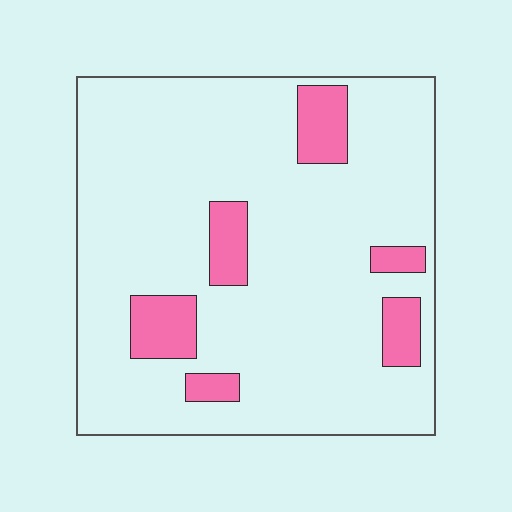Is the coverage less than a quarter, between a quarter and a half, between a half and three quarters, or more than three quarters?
Less than a quarter.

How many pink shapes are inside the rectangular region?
6.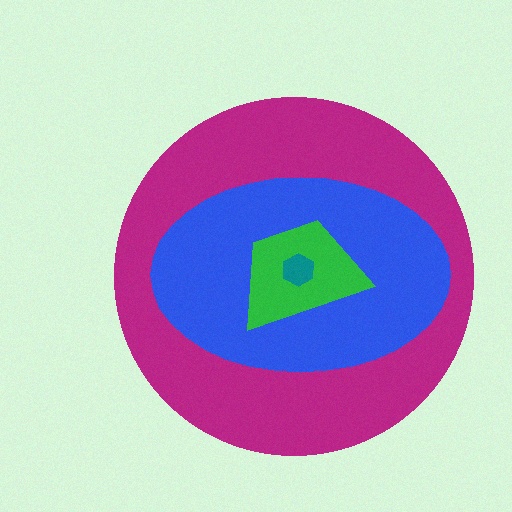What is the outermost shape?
The magenta circle.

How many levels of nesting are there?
4.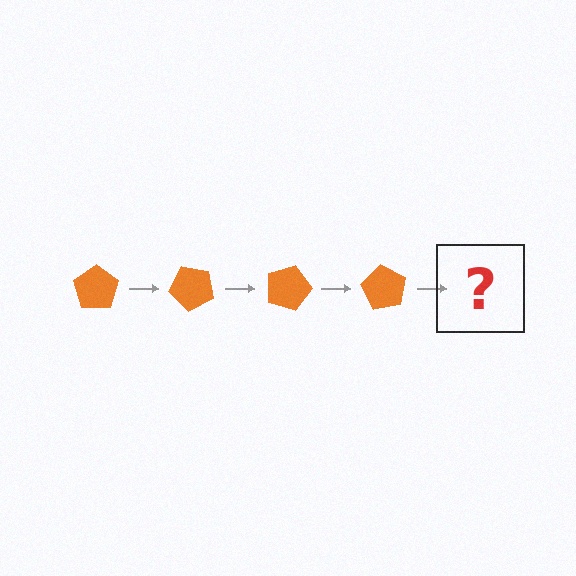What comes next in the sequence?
The next element should be an orange pentagon rotated 180 degrees.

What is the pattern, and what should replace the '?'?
The pattern is that the pentagon rotates 45 degrees each step. The '?' should be an orange pentagon rotated 180 degrees.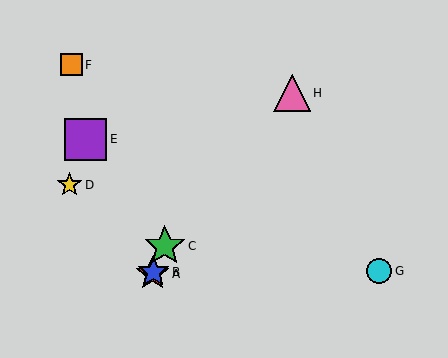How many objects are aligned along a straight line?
3 objects (A, B, C) are aligned along a straight line.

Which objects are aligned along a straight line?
Objects A, B, C are aligned along a straight line.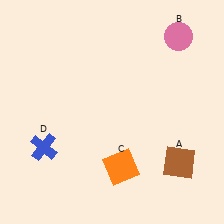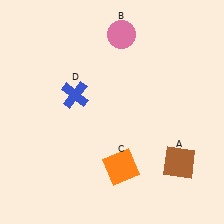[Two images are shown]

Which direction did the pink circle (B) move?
The pink circle (B) moved left.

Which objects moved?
The objects that moved are: the pink circle (B), the blue cross (D).